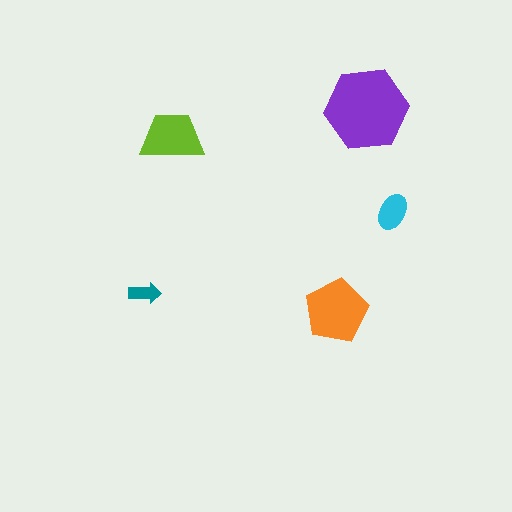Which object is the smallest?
The teal arrow.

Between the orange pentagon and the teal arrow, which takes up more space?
The orange pentagon.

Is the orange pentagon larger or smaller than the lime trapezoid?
Larger.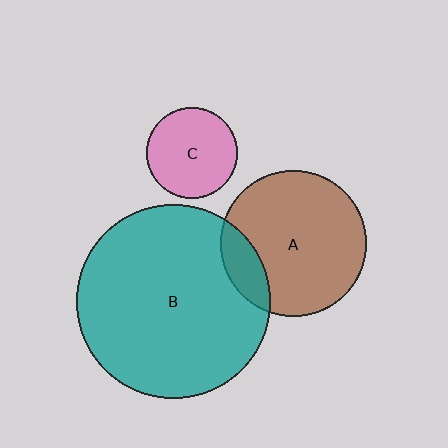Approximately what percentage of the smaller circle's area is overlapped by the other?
Approximately 15%.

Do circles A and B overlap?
Yes.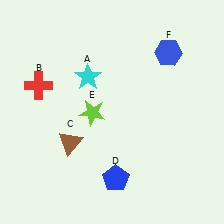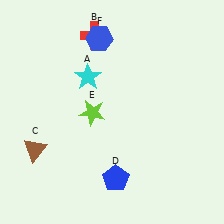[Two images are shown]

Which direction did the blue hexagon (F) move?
The blue hexagon (F) moved left.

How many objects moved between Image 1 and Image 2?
3 objects moved between the two images.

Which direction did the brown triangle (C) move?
The brown triangle (C) moved left.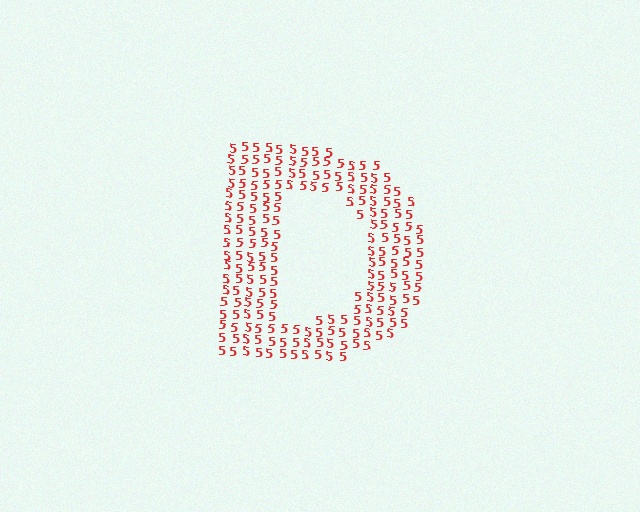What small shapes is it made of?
It is made of small digit 5's.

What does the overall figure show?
The overall figure shows the letter D.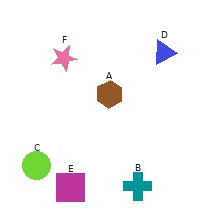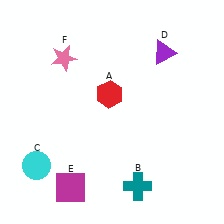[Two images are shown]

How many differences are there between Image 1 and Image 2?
There are 3 differences between the two images.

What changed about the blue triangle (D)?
In Image 1, D is blue. In Image 2, it changed to purple.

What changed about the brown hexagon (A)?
In Image 1, A is brown. In Image 2, it changed to red.